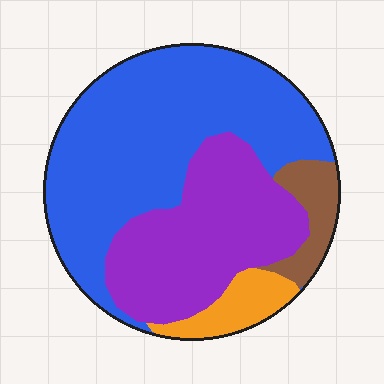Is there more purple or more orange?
Purple.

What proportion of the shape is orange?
Orange takes up about one tenth (1/10) of the shape.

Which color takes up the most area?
Blue, at roughly 55%.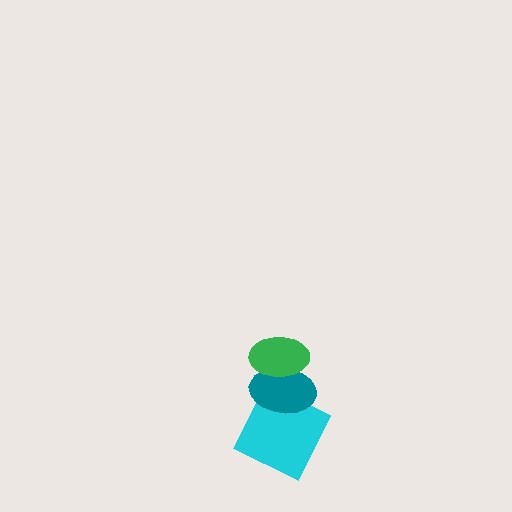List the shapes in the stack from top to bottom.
From top to bottom: the green ellipse, the teal ellipse, the cyan square.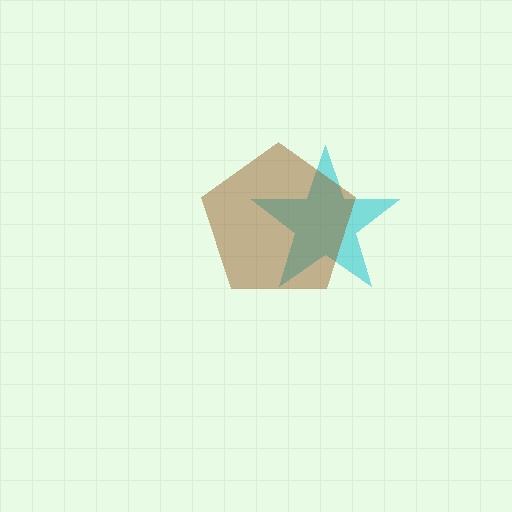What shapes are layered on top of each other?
The layered shapes are: a cyan star, a brown pentagon.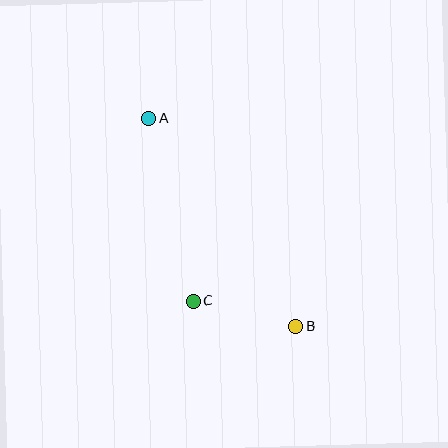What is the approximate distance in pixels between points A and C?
The distance between A and C is approximately 188 pixels.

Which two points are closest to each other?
Points B and C are closest to each other.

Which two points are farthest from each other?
Points A and B are farthest from each other.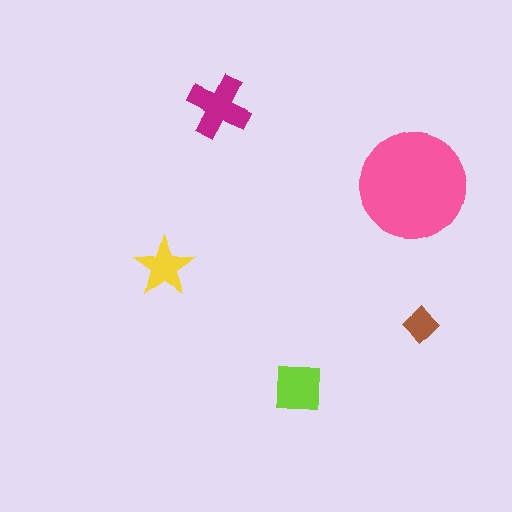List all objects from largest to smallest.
The pink circle, the magenta cross, the lime square, the yellow star, the brown diamond.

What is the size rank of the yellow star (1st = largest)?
4th.